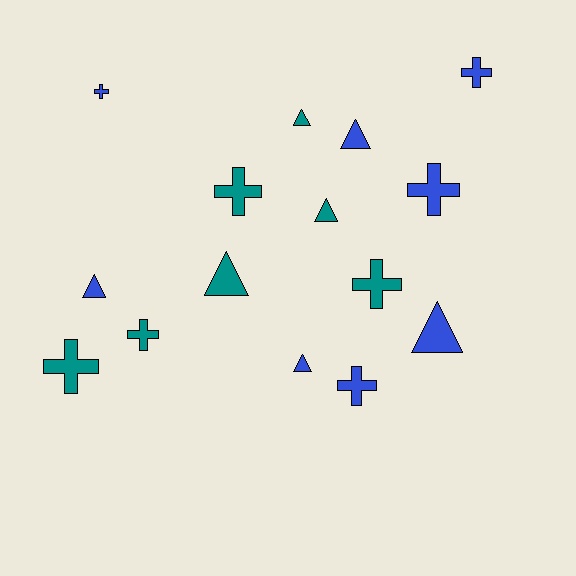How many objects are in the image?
There are 15 objects.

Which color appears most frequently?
Blue, with 8 objects.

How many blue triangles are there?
There are 4 blue triangles.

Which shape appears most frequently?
Cross, with 8 objects.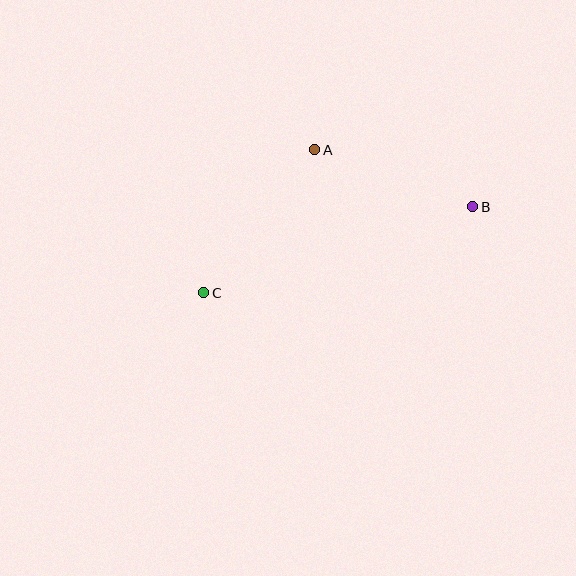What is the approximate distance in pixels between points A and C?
The distance between A and C is approximately 181 pixels.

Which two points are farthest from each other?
Points B and C are farthest from each other.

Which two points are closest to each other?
Points A and B are closest to each other.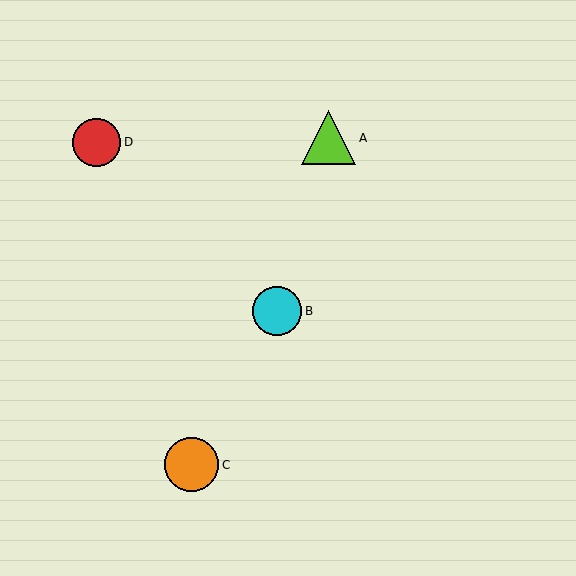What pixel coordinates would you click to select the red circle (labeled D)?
Click at (97, 142) to select the red circle D.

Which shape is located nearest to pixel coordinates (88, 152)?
The red circle (labeled D) at (97, 142) is nearest to that location.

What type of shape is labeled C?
Shape C is an orange circle.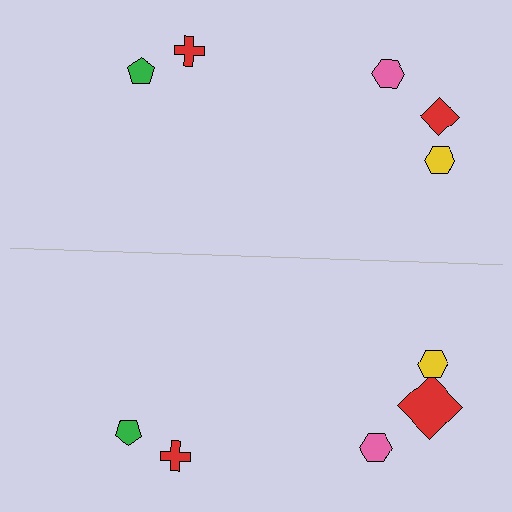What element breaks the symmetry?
The red diamond on the bottom side has a different size than its mirror counterpart.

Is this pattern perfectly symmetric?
No, the pattern is not perfectly symmetric. The red diamond on the bottom side has a different size than its mirror counterpart.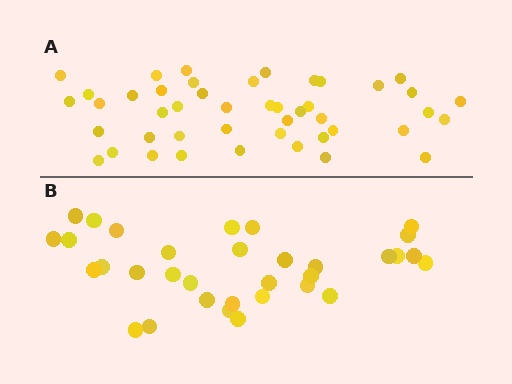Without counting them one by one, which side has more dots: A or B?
Region A (the top region) has more dots.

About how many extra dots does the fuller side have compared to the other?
Region A has roughly 12 or so more dots than region B.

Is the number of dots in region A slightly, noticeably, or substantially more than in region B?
Region A has noticeably more, but not dramatically so. The ratio is roughly 1.4 to 1.